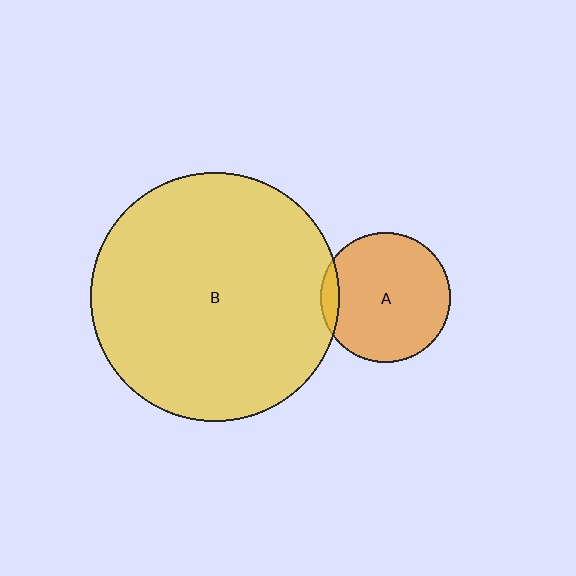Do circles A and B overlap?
Yes.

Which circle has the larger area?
Circle B (yellow).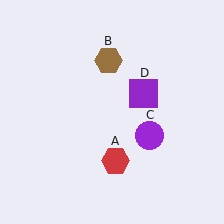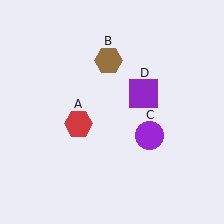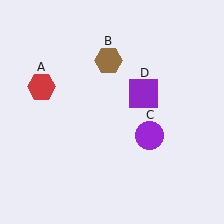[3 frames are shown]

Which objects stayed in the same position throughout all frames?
Brown hexagon (object B) and purple circle (object C) and purple square (object D) remained stationary.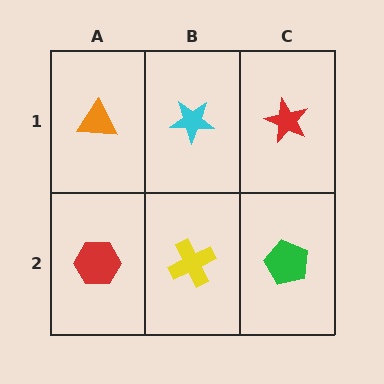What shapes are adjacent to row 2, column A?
An orange triangle (row 1, column A), a yellow cross (row 2, column B).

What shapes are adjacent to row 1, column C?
A green pentagon (row 2, column C), a cyan star (row 1, column B).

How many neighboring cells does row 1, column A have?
2.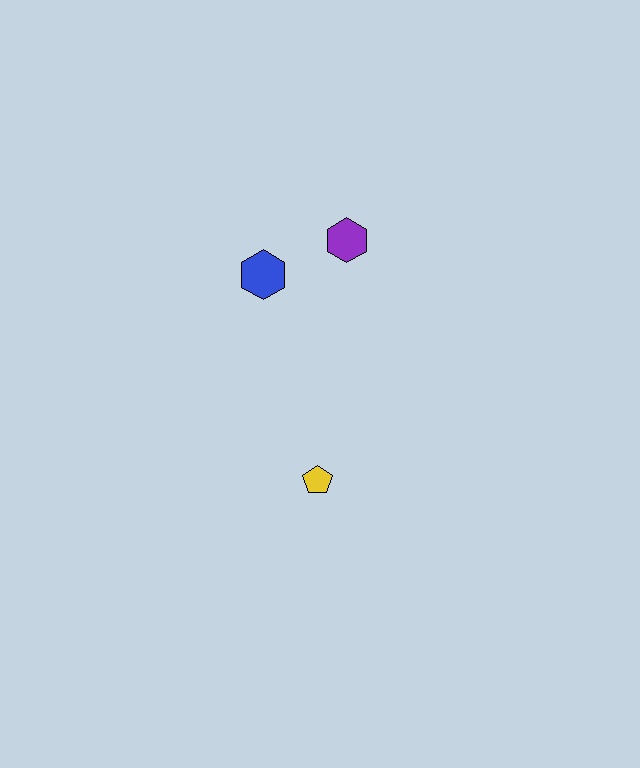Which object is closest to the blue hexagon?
The purple hexagon is closest to the blue hexagon.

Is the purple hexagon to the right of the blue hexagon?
Yes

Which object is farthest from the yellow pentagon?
The purple hexagon is farthest from the yellow pentagon.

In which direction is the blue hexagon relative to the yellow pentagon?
The blue hexagon is above the yellow pentagon.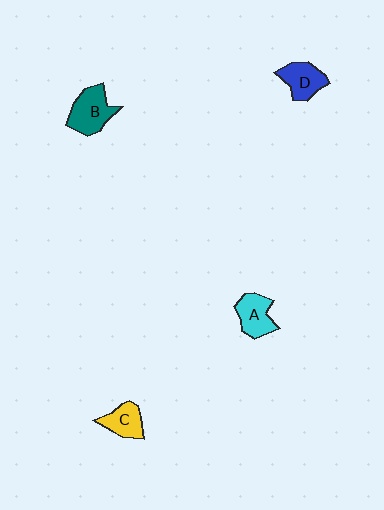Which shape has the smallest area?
Shape C (yellow).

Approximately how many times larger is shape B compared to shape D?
Approximately 1.2 times.